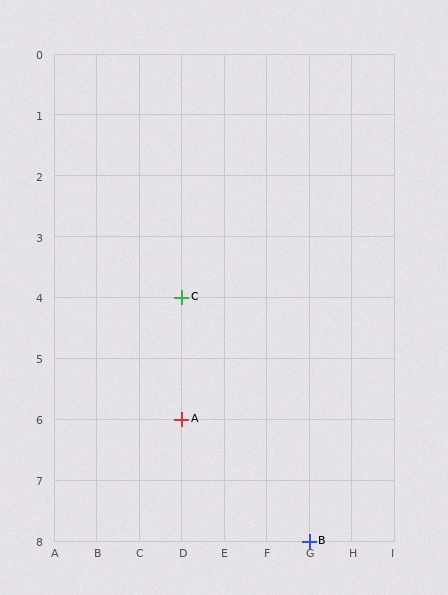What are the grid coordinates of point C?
Point C is at grid coordinates (D, 4).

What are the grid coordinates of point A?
Point A is at grid coordinates (D, 6).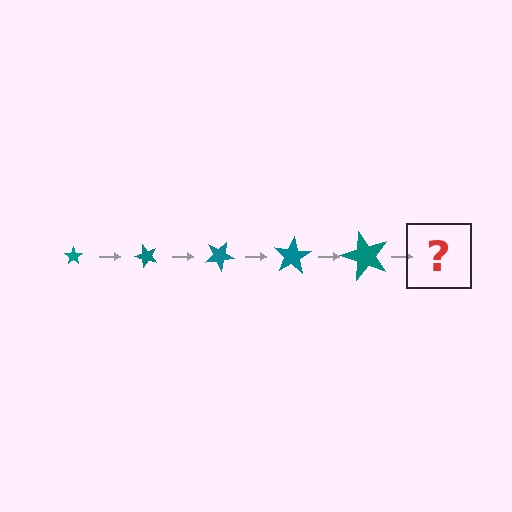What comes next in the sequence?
The next element should be a star, larger than the previous one and rotated 250 degrees from the start.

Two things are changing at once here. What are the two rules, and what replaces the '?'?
The two rules are that the star grows larger each step and it rotates 50 degrees each step. The '?' should be a star, larger than the previous one and rotated 250 degrees from the start.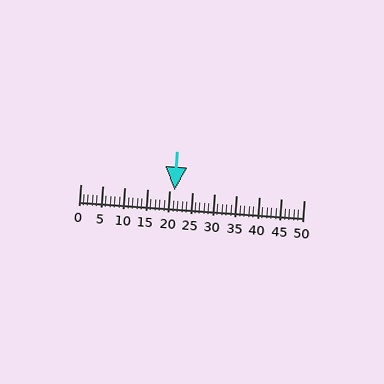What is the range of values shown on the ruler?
The ruler shows values from 0 to 50.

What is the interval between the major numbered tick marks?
The major tick marks are spaced 5 units apart.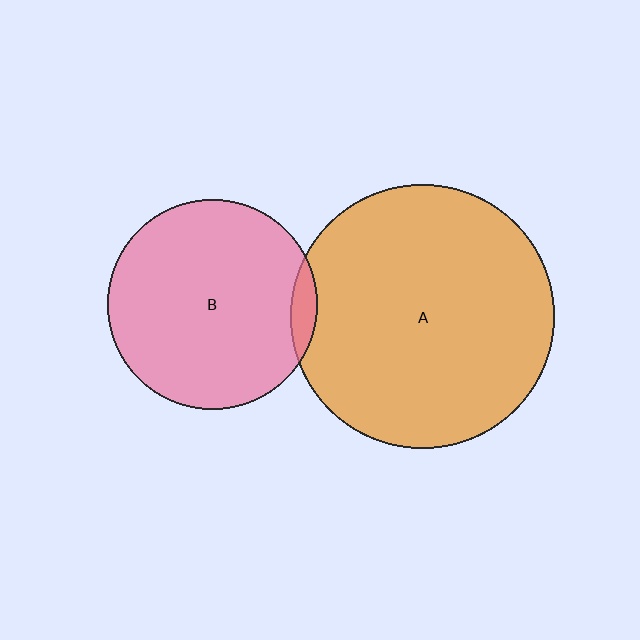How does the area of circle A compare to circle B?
Approximately 1.6 times.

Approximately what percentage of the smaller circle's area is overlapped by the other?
Approximately 5%.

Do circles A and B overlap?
Yes.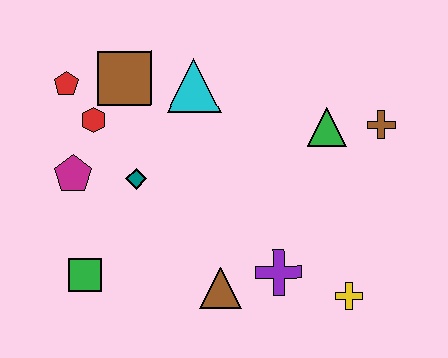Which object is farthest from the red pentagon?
The yellow cross is farthest from the red pentagon.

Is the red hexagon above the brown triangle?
Yes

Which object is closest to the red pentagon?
The red hexagon is closest to the red pentagon.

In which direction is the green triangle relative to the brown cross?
The green triangle is to the left of the brown cross.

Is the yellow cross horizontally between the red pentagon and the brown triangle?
No